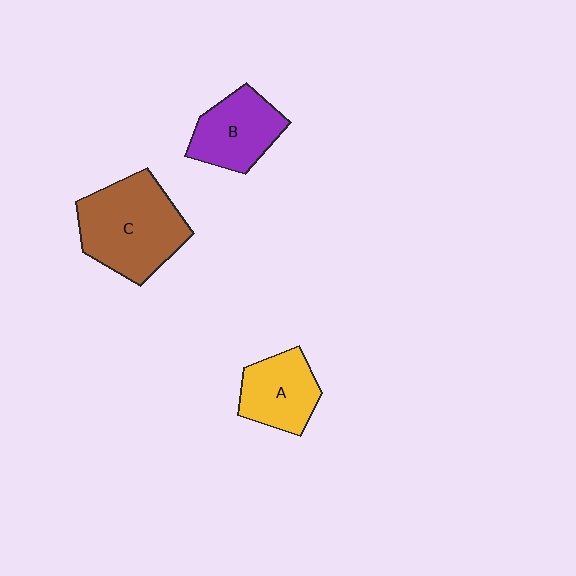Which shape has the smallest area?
Shape A (yellow).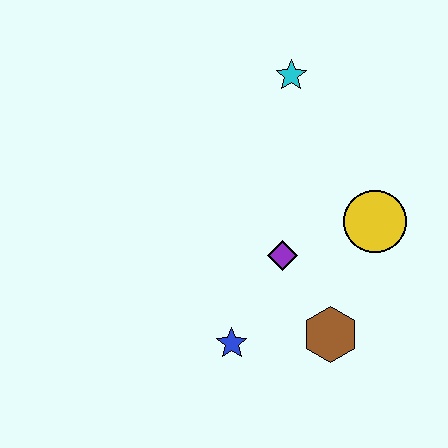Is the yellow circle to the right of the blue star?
Yes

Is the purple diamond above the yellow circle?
No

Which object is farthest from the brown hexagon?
The cyan star is farthest from the brown hexagon.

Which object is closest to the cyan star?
The yellow circle is closest to the cyan star.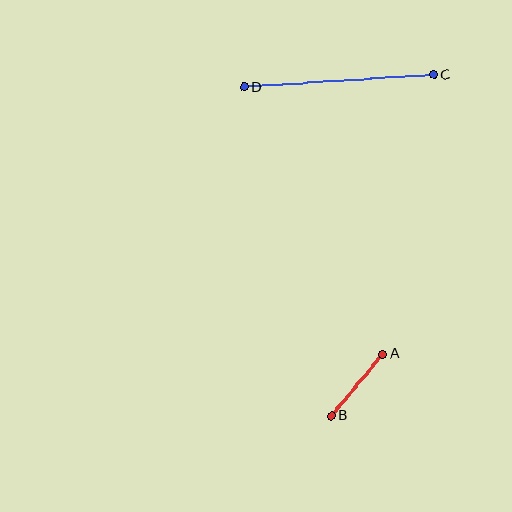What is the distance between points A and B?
The distance is approximately 80 pixels.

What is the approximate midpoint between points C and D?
The midpoint is at approximately (339, 81) pixels.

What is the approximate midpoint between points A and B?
The midpoint is at approximately (357, 385) pixels.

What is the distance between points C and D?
The distance is approximately 190 pixels.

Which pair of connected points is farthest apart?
Points C and D are farthest apart.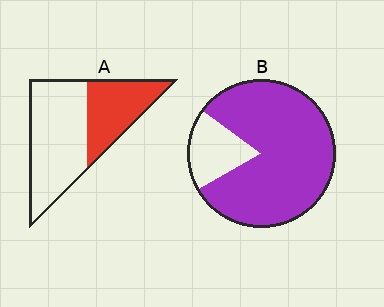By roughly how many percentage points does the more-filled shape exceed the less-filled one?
By roughly 45 percentage points (B over A).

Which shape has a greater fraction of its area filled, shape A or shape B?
Shape B.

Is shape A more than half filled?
No.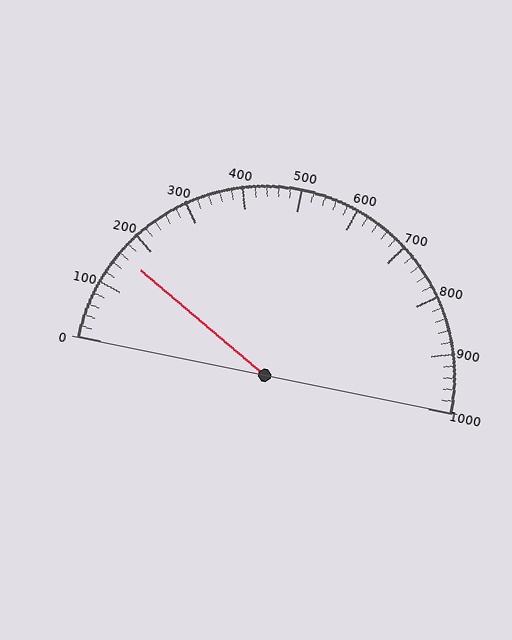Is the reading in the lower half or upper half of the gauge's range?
The reading is in the lower half of the range (0 to 1000).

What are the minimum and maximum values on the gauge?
The gauge ranges from 0 to 1000.